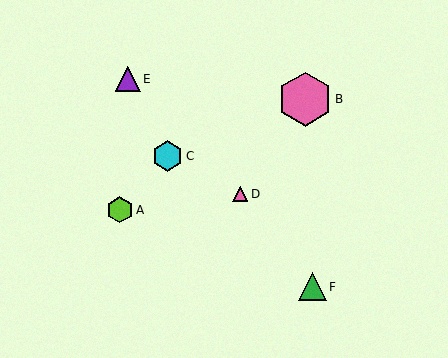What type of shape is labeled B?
Shape B is a pink hexagon.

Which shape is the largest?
The pink hexagon (labeled B) is the largest.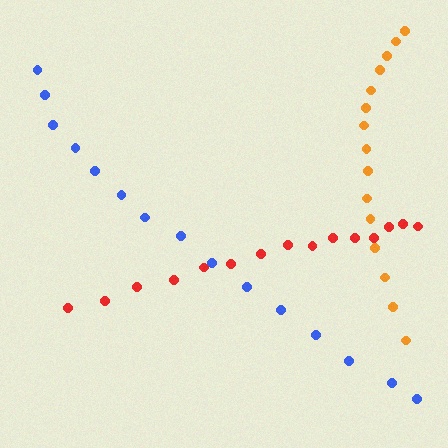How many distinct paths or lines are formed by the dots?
There are 3 distinct paths.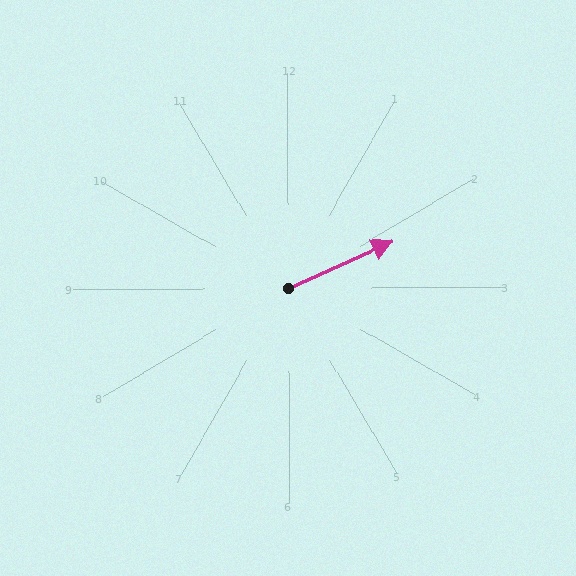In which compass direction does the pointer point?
Northeast.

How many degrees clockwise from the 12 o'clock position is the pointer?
Approximately 66 degrees.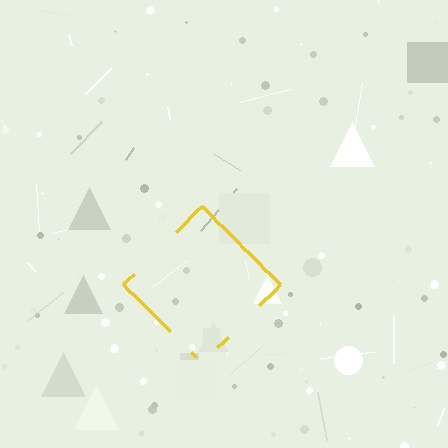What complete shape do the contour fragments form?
The contour fragments form a diamond.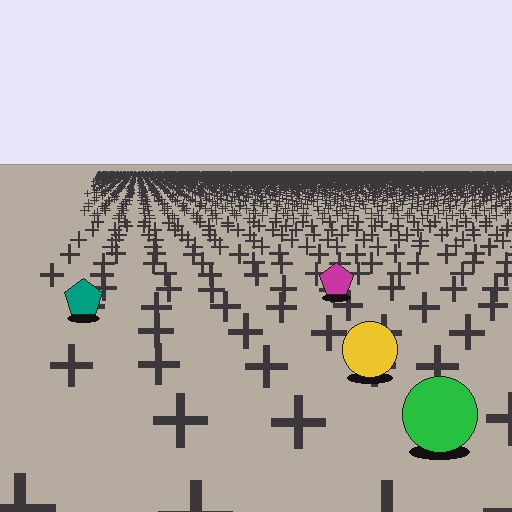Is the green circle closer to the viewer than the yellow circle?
Yes. The green circle is closer — you can tell from the texture gradient: the ground texture is coarser near it.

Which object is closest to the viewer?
The green circle is closest. The texture marks near it are larger and more spread out.